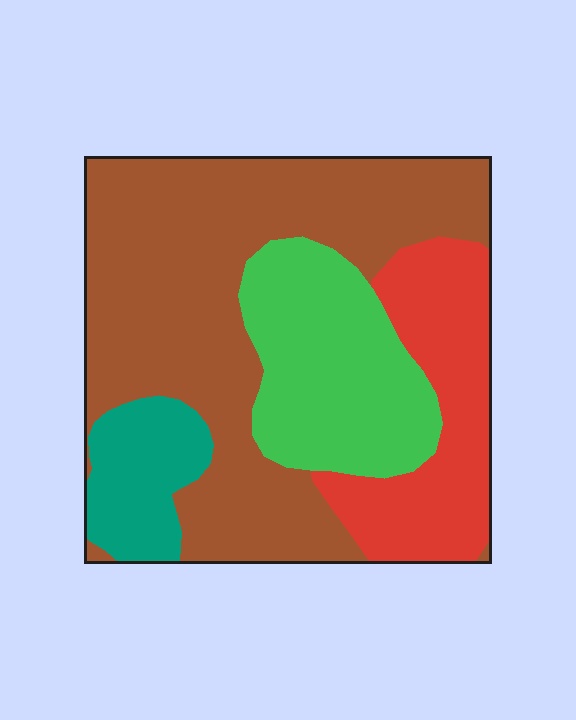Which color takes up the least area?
Teal, at roughly 10%.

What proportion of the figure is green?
Green takes up about one fifth (1/5) of the figure.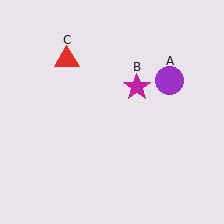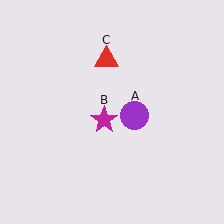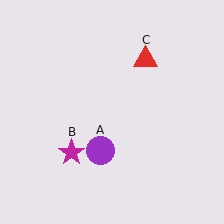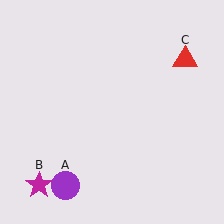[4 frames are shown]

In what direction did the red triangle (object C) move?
The red triangle (object C) moved right.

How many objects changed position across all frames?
3 objects changed position: purple circle (object A), magenta star (object B), red triangle (object C).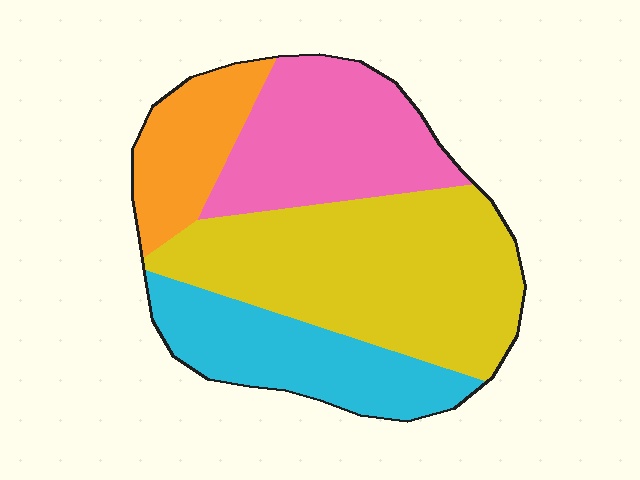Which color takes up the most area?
Yellow, at roughly 40%.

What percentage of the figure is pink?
Pink covers 25% of the figure.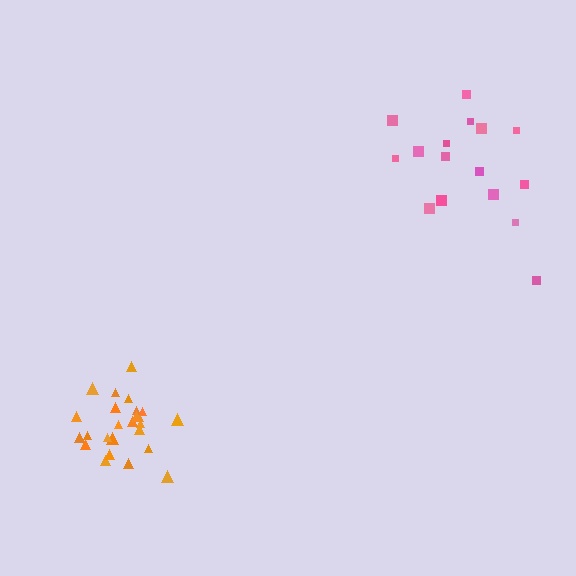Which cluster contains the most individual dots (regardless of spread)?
Orange (26).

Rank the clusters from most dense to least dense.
orange, pink.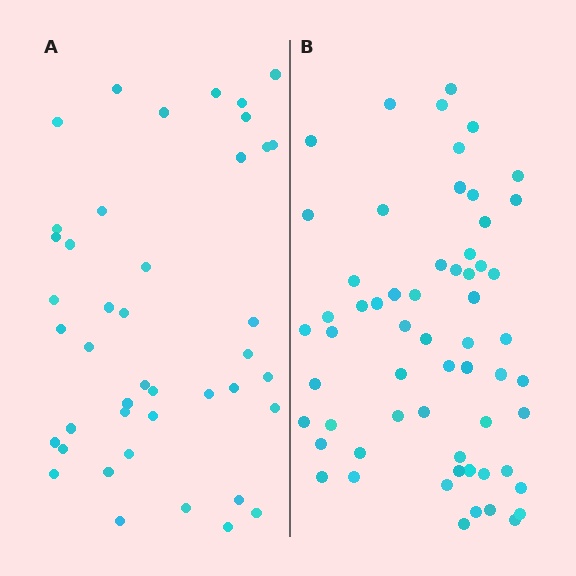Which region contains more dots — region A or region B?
Region B (the right region) has more dots.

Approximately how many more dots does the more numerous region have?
Region B has approximately 20 more dots than region A.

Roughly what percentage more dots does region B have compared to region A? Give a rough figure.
About 45% more.